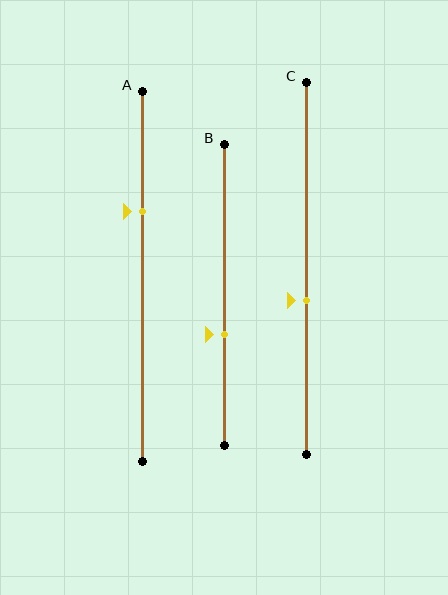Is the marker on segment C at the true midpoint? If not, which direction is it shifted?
No, the marker on segment C is shifted downward by about 9% of the segment length.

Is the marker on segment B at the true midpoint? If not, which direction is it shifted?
No, the marker on segment B is shifted downward by about 13% of the segment length.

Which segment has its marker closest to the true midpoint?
Segment C has its marker closest to the true midpoint.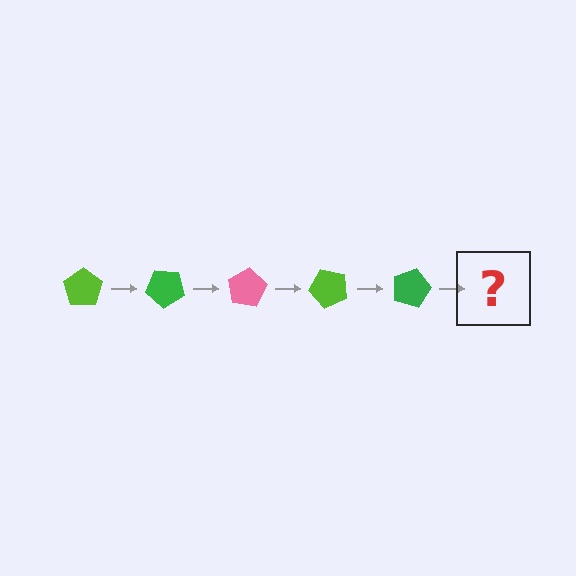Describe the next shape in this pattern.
It should be a pink pentagon, rotated 200 degrees from the start.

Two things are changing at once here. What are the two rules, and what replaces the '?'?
The two rules are that it rotates 40 degrees each step and the color cycles through lime, green, and pink. The '?' should be a pink pentagon, rotated 200 degrees from the start.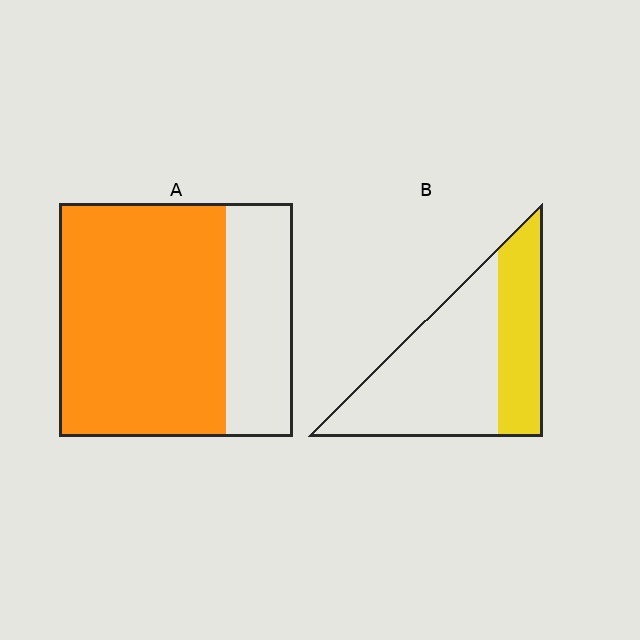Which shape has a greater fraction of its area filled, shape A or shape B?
Shape A.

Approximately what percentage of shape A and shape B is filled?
A is approximately 70% and B is approximately 35%.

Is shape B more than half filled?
No.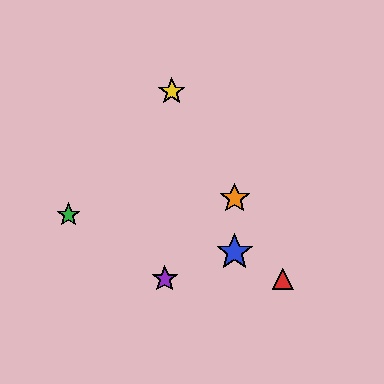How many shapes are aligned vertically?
2 shapes (the blue star, the orange star) are aligned vertically.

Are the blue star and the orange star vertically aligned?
Yes, both are at x≈235.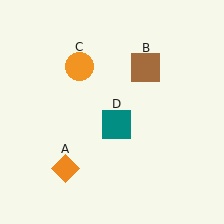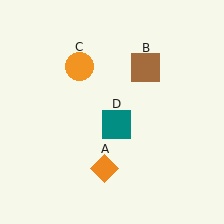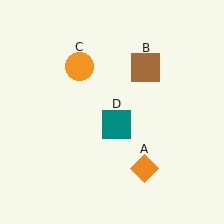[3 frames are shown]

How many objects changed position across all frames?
1 object changed position: orange diamond (object A).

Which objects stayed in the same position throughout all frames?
Brown square (object B) and orange circle (object C) and teal square (object D) remained stationary.